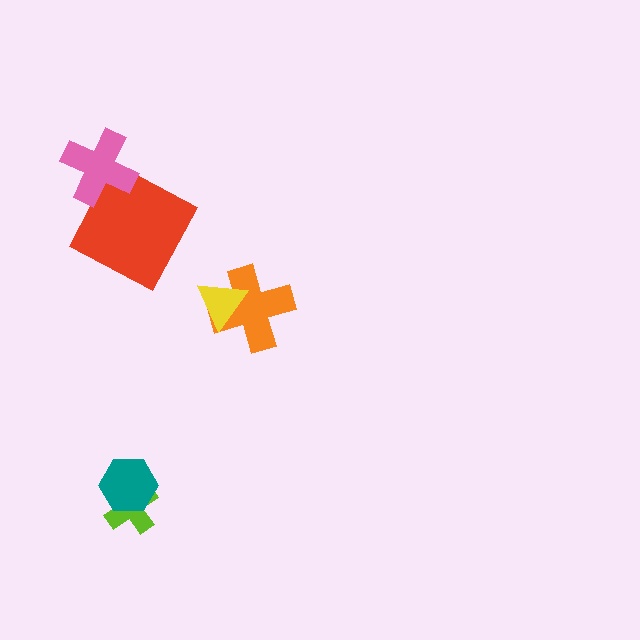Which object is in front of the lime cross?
The teal hexagon is in front of the lime cross.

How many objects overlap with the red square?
1 object overlaps with the red square.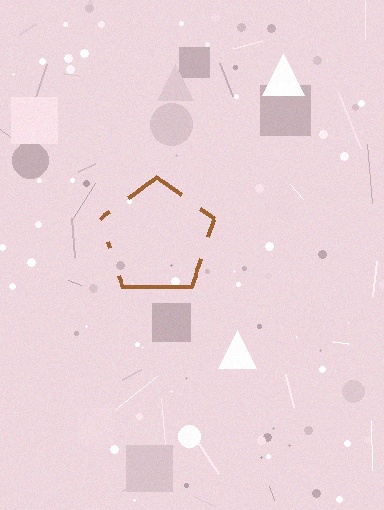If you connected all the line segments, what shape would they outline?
They would outline a pentagon.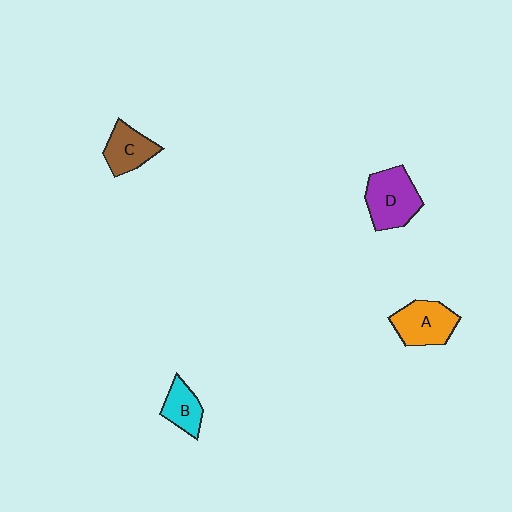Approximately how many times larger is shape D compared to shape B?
Approximately 1.7 times.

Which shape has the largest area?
Shape D (purple).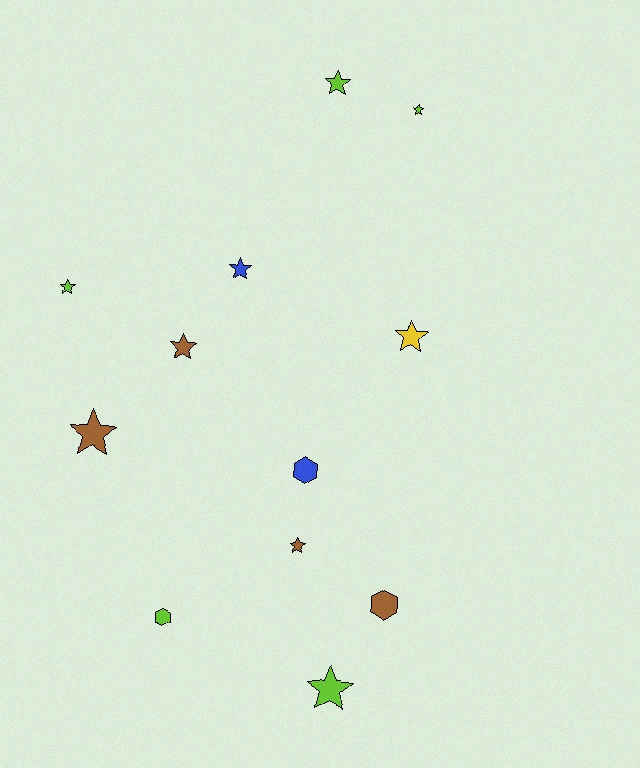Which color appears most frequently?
Lime, with 5 objects.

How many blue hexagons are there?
There is 1 blue hexagon.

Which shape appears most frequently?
Star, with 9 objects.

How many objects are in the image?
There are 12 objects.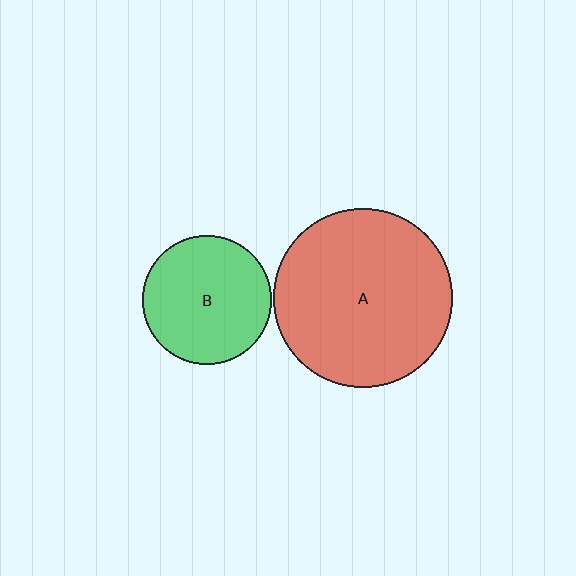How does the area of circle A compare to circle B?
Approximately 1.9 times.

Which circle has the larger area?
Circle A (red).